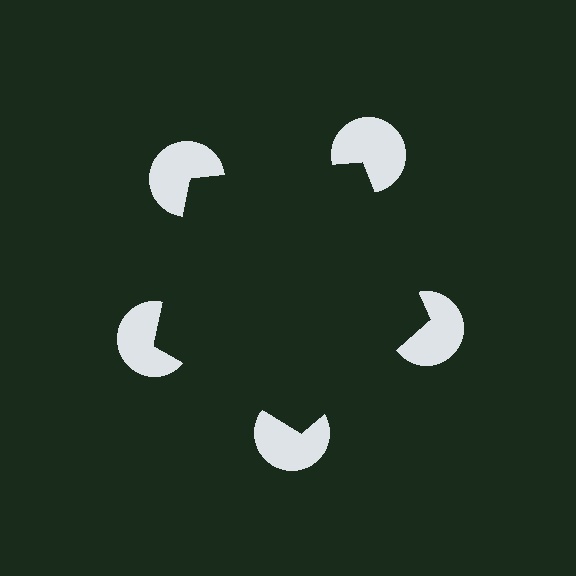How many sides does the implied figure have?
5 sides.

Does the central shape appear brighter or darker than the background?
It typically appears slightly darker than the background, even though no actual brightness change is drawn.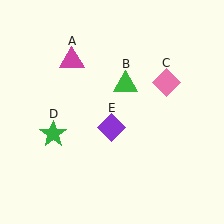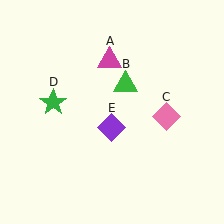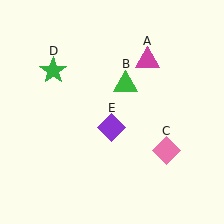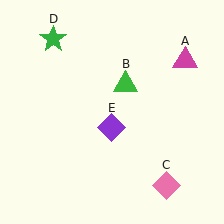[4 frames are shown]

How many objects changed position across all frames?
3 objects changed position: magenta triangle (object A), pink diamond (object C), green star (object D).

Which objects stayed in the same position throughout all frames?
Green triangle (object B) and purple diamond (object E) remained stationary.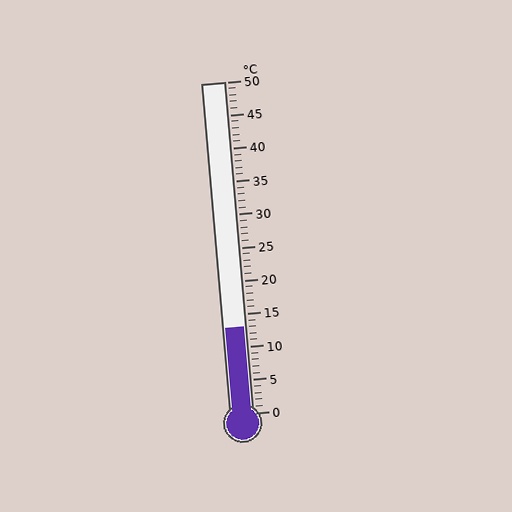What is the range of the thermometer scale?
The thermometer scale ranges from 0°C to 50°C.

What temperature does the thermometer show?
The thermometer shows approximately 13°C.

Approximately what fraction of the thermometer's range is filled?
The thermometer is filled to approximately 25% of its range.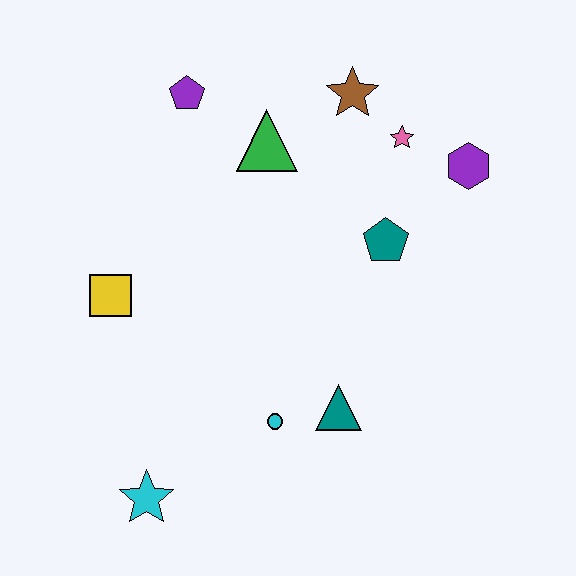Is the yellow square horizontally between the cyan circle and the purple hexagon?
No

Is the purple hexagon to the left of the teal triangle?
No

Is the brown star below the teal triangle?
No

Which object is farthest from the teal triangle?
The purple pentagon is farthest from the teal triangle.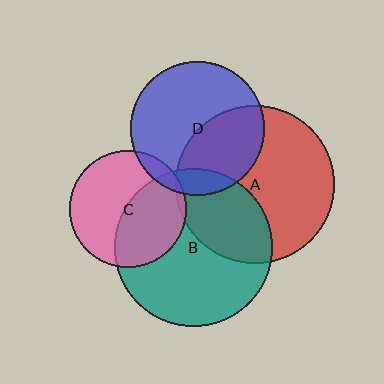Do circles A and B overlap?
Yes.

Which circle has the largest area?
Circle A (red).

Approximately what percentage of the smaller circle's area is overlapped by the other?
Approximately 35%.